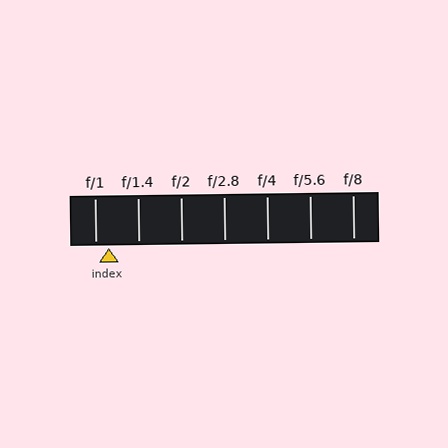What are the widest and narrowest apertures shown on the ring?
The widest aperture shown is f/1 and the narrowest is f/8.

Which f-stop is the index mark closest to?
The index mark is closest to f/1.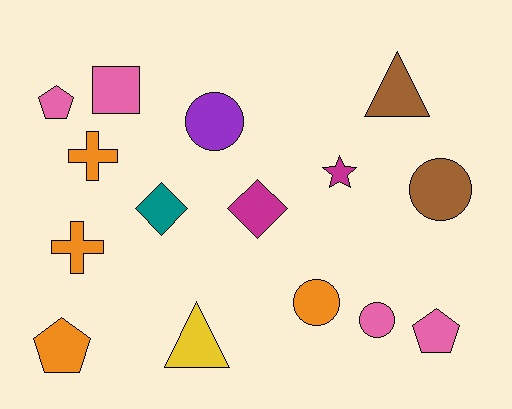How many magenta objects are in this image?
There are 2 magenta objects.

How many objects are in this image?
There are 15 objects.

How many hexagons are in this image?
There are no hexagons.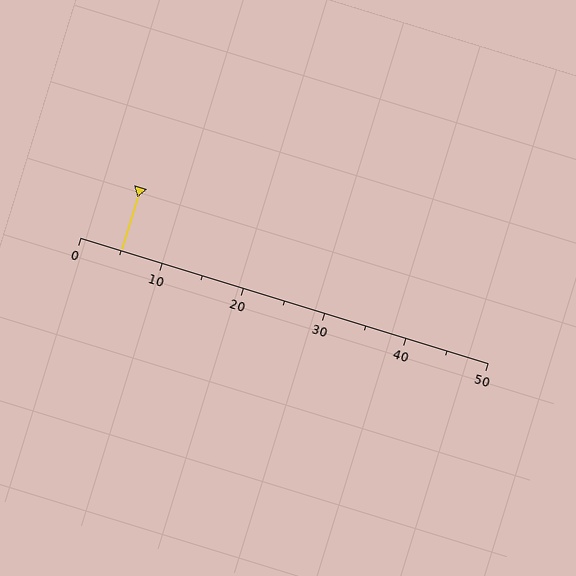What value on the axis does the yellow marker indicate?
The marker indicates approximately 5.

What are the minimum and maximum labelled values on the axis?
The axis runs from 0 to 50.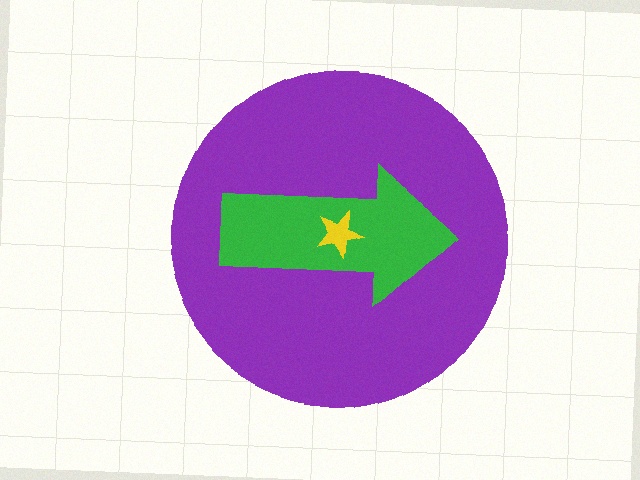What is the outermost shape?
The purple circle.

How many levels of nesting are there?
3.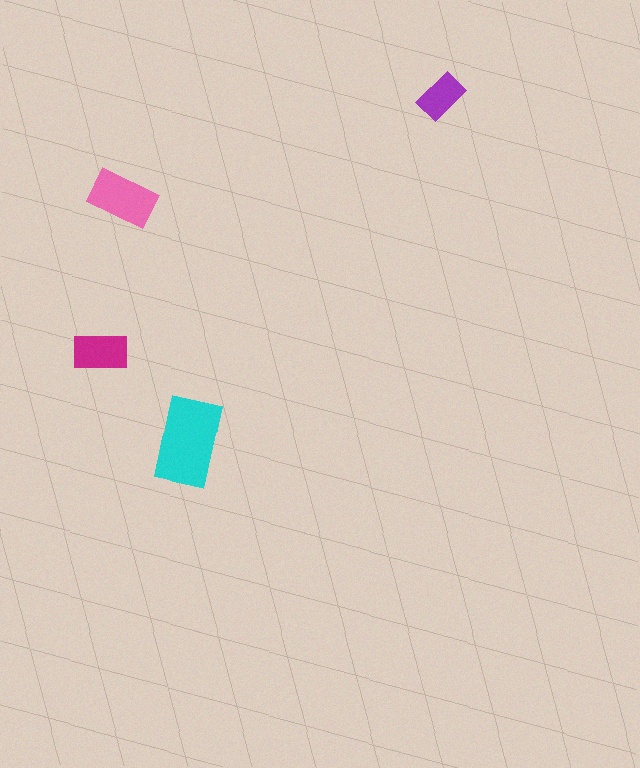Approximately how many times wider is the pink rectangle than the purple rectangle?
About 1.5 times wider.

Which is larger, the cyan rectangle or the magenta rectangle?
The cyan one.